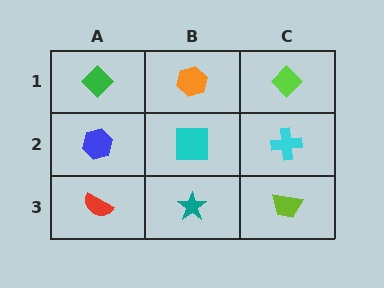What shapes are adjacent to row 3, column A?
A blue hexagon (row 2, column A), a teal star (row 3, column B).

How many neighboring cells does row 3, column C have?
2.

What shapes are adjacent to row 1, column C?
A cyan cross (row 2, column C), an orange hexagon (row 1, column B).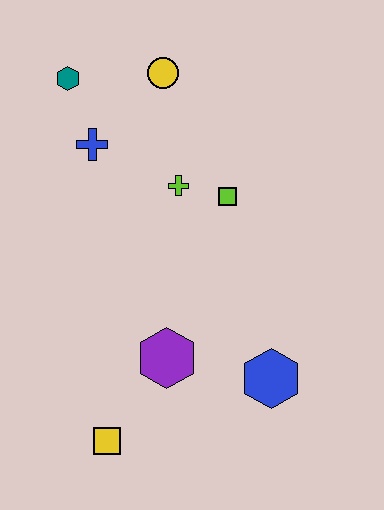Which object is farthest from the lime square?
The yellow square is farthest from the lime square.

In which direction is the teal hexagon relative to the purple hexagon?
The teal hexagon is above the purple hexagon.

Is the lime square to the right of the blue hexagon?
No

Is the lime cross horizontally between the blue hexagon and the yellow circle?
Yes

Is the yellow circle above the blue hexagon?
Yes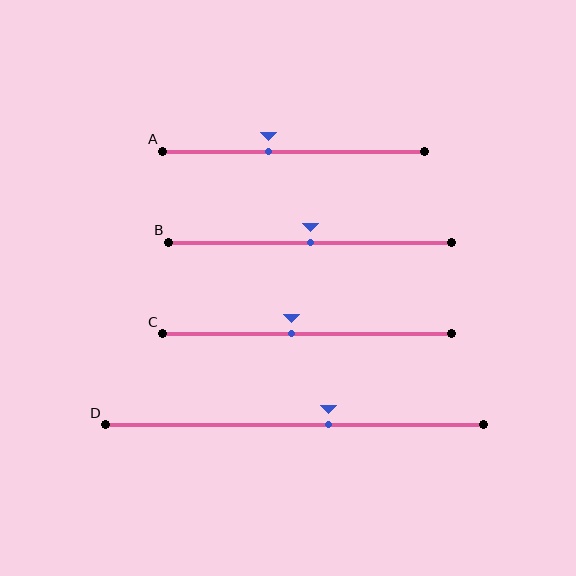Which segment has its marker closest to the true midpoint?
Segment B has its marker closest to the true midpoint.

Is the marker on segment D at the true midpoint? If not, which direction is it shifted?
No, the marker on segment D is shifted to the right by about 9% of the segment length.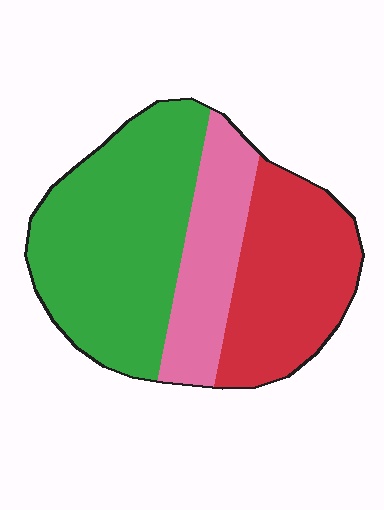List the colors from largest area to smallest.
From largest to smallest: green, red, pink.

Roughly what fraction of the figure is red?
Red takes up about one third (1/3) of the figure.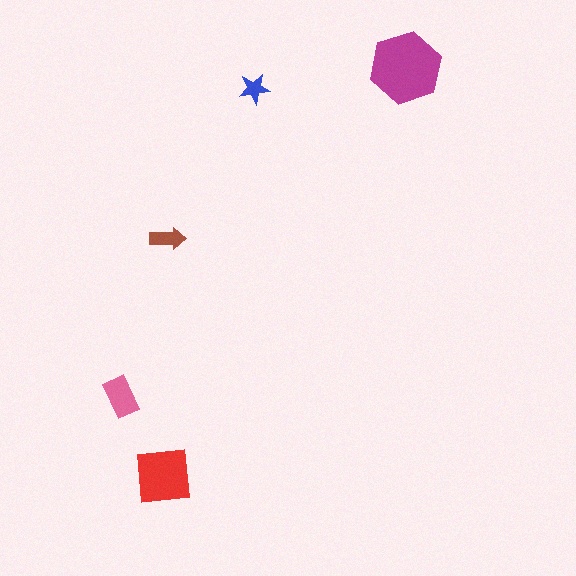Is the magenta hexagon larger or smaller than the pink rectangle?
Larger.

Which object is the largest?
The magenta hexagon.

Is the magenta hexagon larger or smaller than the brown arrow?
Larger.